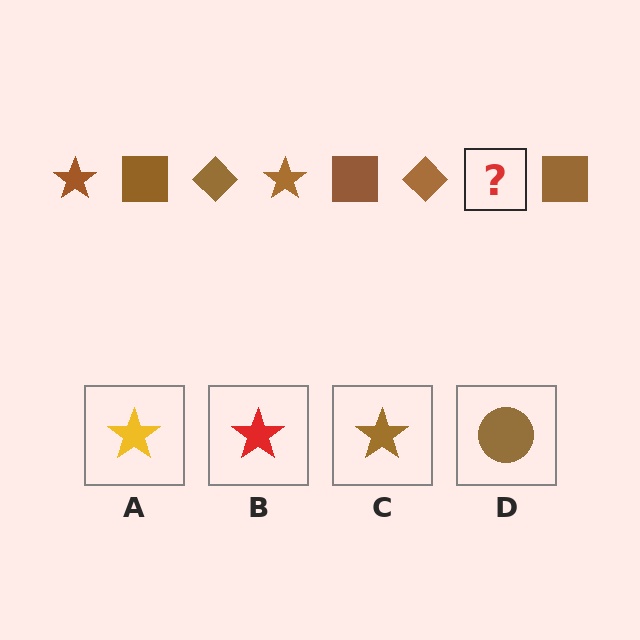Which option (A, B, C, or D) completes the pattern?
C.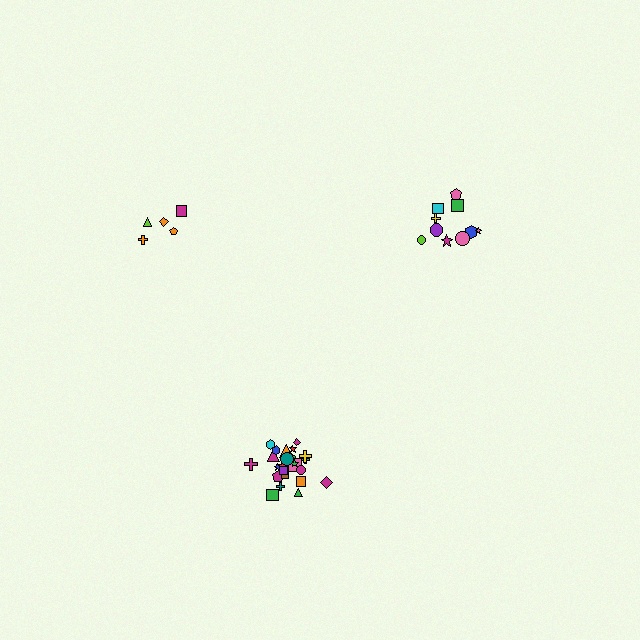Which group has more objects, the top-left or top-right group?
The top-right group.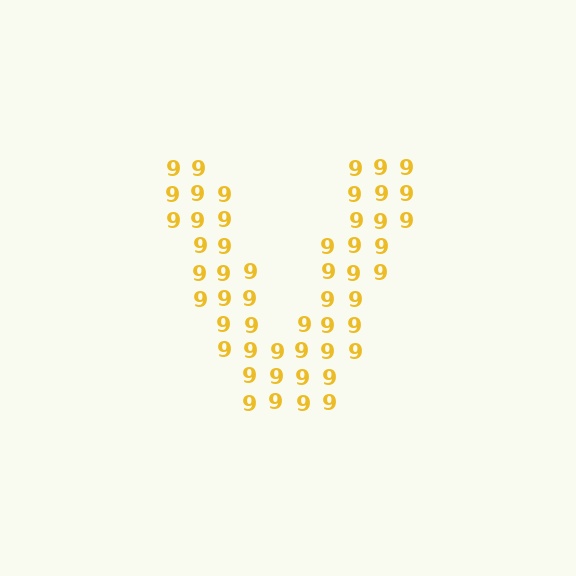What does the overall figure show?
The overall figure shows the letter V.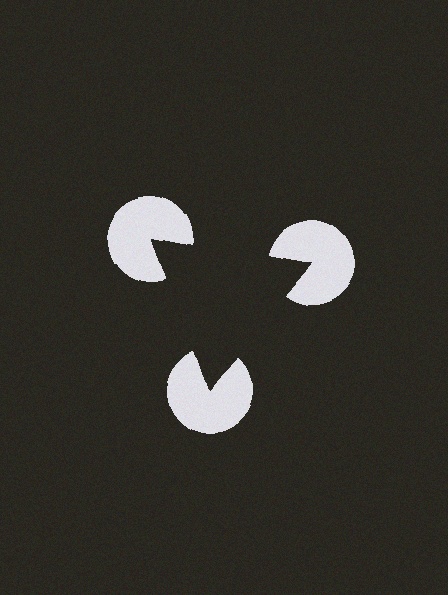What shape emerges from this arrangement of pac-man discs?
An illusory triangle — its edges are inferred from the aligned wedge cuts in the pac-man discs, not physically drawn.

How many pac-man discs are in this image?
There are 3 — one at each vertex of the illusory triangle.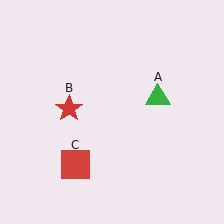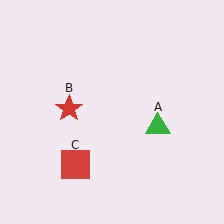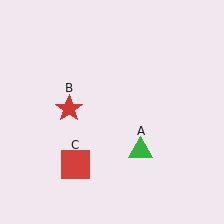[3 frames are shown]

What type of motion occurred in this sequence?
The green triangle (object A) rotated clockwise around the center of the scene.